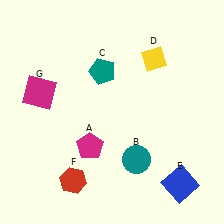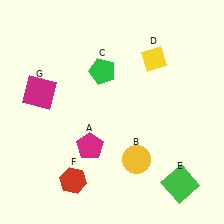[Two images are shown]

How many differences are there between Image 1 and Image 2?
There are 3 differences between the two images.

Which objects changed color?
B changed from teal to yellow. C changed from teal to green. E changed from blue to green.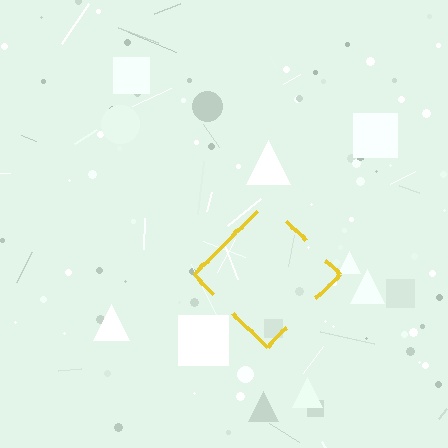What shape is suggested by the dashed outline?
The dashed outline suggests a diamond.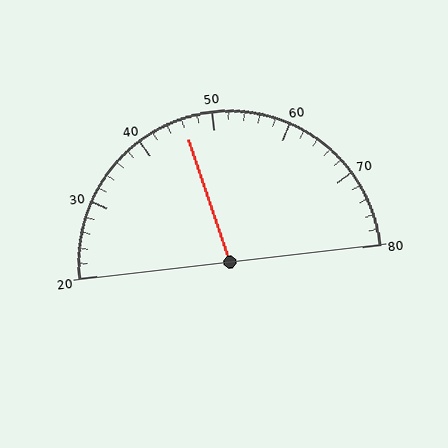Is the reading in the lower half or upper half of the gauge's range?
The reading is in the lower half of the range (20 to 80).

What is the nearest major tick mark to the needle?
The nearest major tick mark is 50.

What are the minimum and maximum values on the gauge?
The gauge ranges from 20 to 80.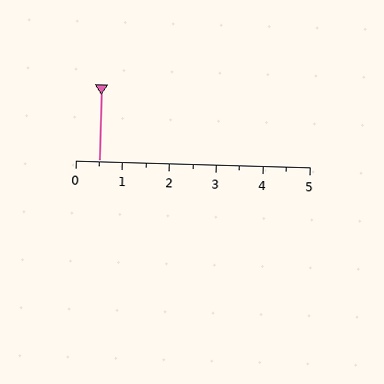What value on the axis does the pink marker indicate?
The marker indicates approximately 0.5.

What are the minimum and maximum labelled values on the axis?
The axis runs from 0 to 5.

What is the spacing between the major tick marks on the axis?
The major ticks are spaced 1 apart.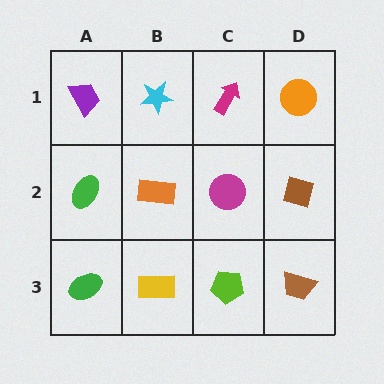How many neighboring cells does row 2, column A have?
3.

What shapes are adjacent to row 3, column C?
A magenta circle (row 2, column C), a yellow rectangle (row 3, column B), a brown trapezoid (row 3, column D).